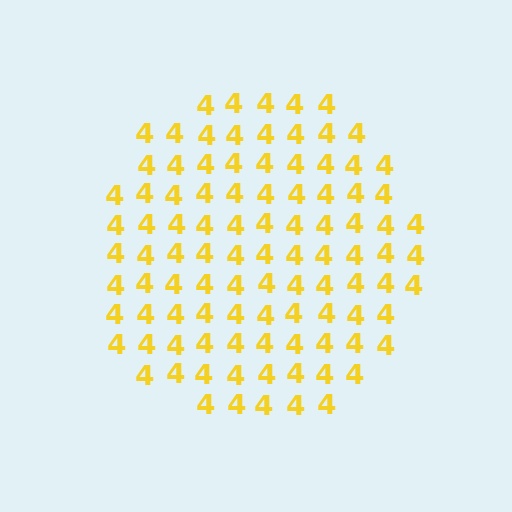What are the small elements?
The small elements are digit 4's.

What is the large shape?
The large shape is a circle.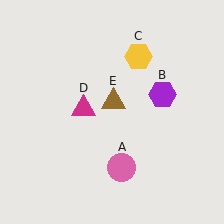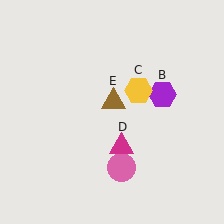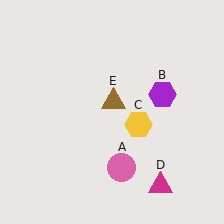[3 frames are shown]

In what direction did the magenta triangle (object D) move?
The magenta triangle (object D) moved down and to the right.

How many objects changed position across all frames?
2 objects changed position: yellow hexagon (object C), magenta triangle (object D).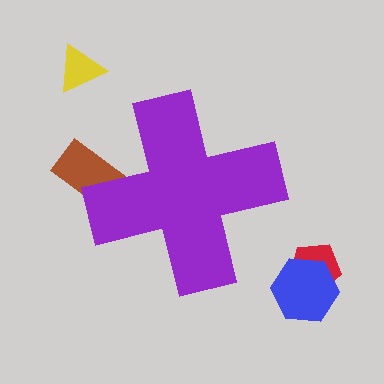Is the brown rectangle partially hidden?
Yes, the brown rectangle is partially hidden behind the purple cross.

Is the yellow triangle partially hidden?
No, the yellow triangle is fully visible.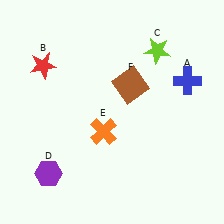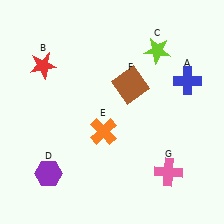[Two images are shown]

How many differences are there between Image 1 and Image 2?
There is 1 difference between the two images.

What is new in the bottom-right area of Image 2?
A pink cross (G) was added in the bottom-right area of Image 2.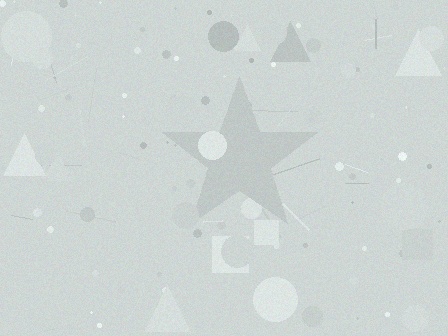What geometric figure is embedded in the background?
A star is embedded in the background.